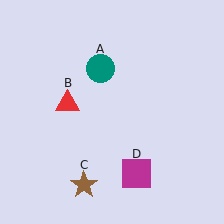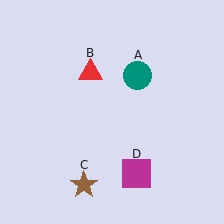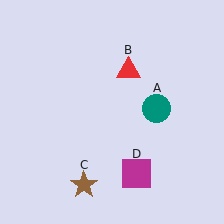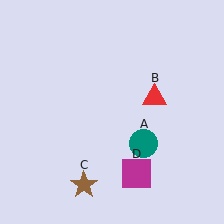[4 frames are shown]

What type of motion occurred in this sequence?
The teal circle (object A), red triangle (object B) rotated clockwise around the center of the scene.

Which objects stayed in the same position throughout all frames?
Brown star (object C) and magenta square (object D) remained stationary.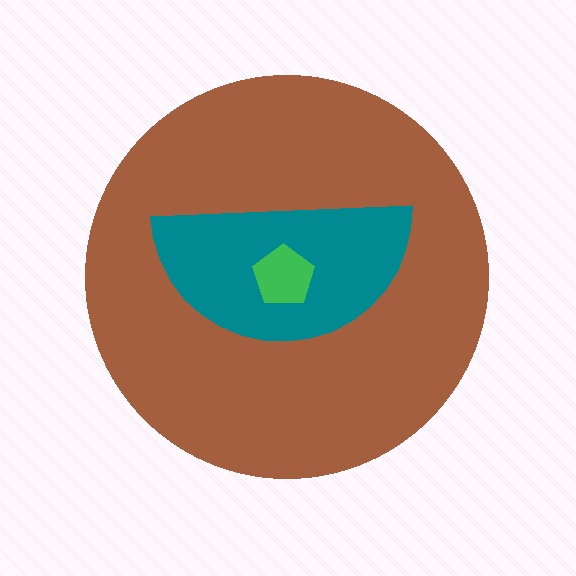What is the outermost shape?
The brown circle.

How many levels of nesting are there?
3.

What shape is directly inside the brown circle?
The teal semicircle.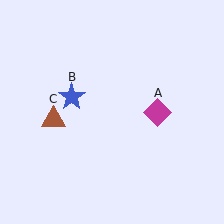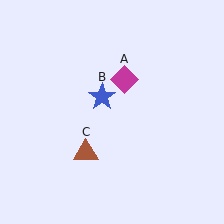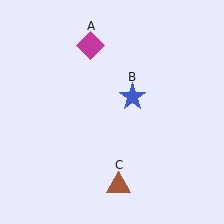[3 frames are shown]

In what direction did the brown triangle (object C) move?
The brown triangle (object C) moved down and to the right.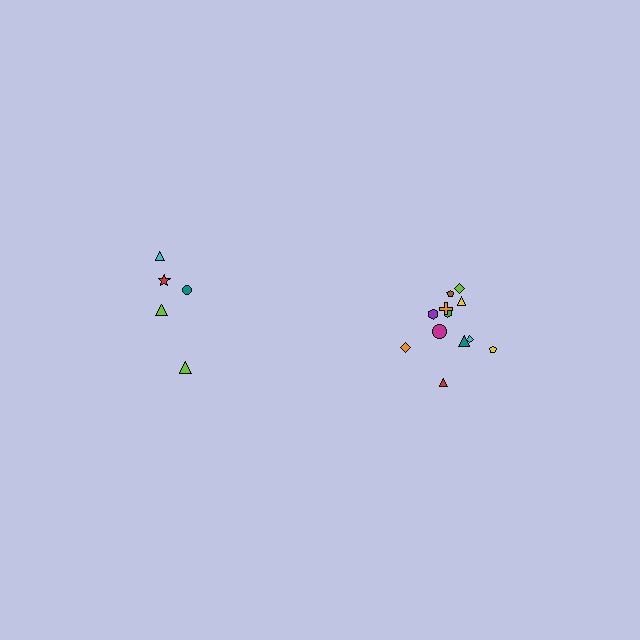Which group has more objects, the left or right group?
The right group.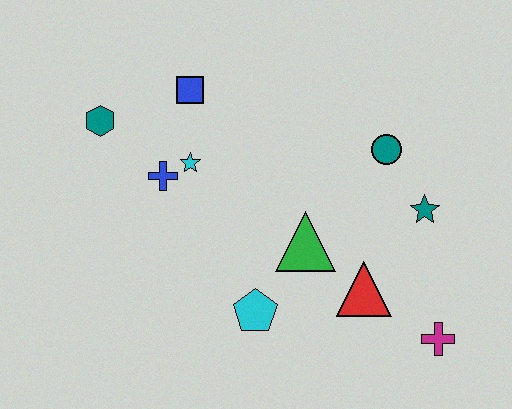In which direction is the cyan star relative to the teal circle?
The cyan star is to the left of the teal circle.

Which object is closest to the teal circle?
The teal star is closest to the teal circle.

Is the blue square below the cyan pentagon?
No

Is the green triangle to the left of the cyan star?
No